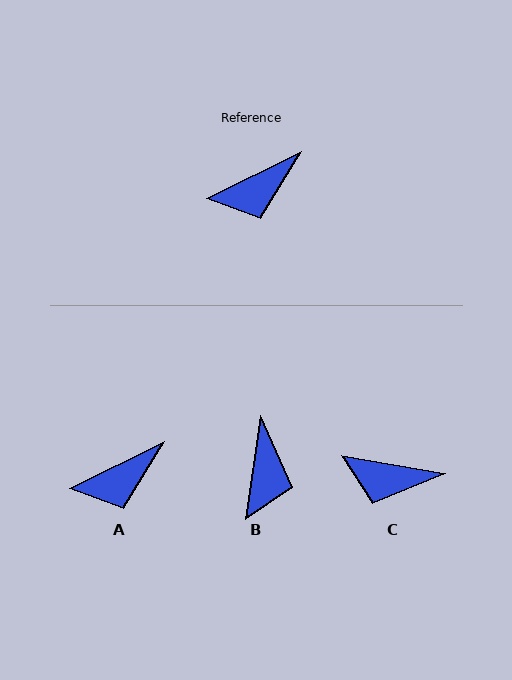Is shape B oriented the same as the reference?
No, it is off by about 55 degrees.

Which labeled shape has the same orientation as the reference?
A.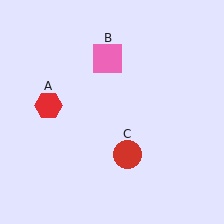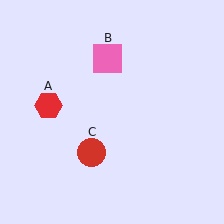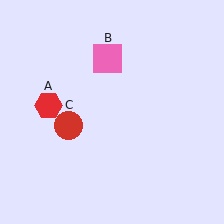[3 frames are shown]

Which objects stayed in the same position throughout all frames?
Red hexagon (object A) and pink square (object B) remained stationary.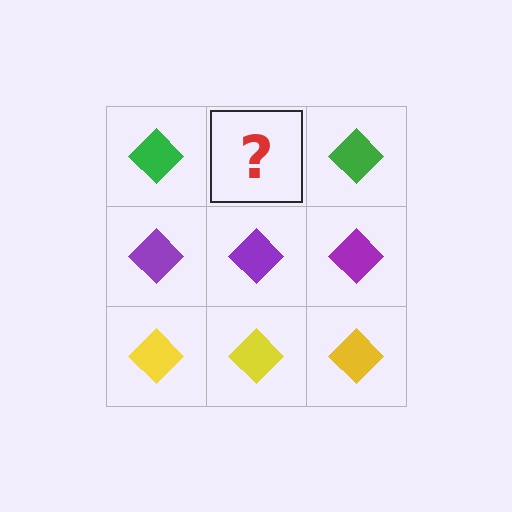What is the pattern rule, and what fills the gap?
The rule is that each row has a consistent color. The gap should be filled with a green diamond.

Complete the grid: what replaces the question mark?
The question mark should be replaced with a green diamond.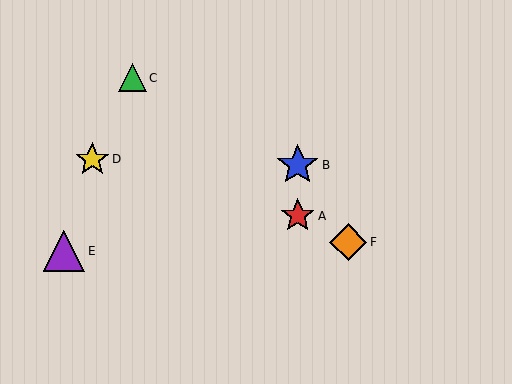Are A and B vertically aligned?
Yes, both are at x≈298.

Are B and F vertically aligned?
No, B is at x≈298 and F is at x≈348.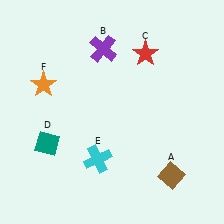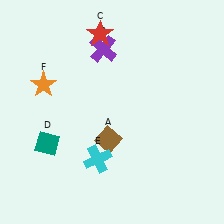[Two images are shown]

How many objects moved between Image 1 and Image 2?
2 objects moved between the two images.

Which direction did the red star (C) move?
The red star (C) moved left.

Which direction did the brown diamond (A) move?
The brown diamond (A) moved left.